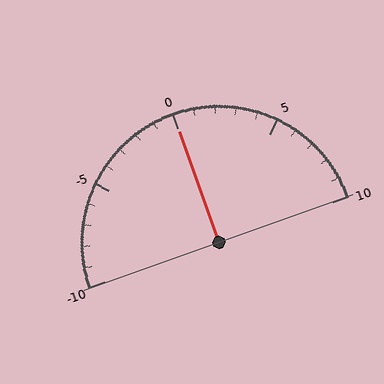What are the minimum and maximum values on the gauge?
The gauge ranges from -10 to 10.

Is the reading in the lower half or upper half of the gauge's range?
The reading is in the upper half of the range (-10 to 10).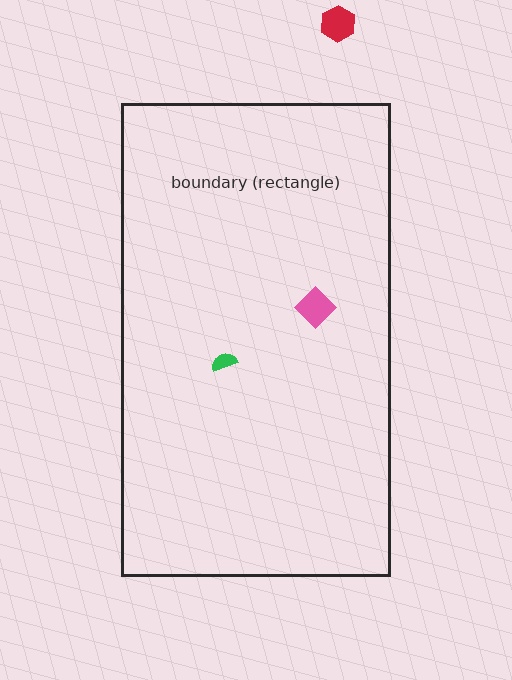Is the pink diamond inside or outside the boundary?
Inside.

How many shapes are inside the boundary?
2 inside, 1 outside.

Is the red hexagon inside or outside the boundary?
Outside.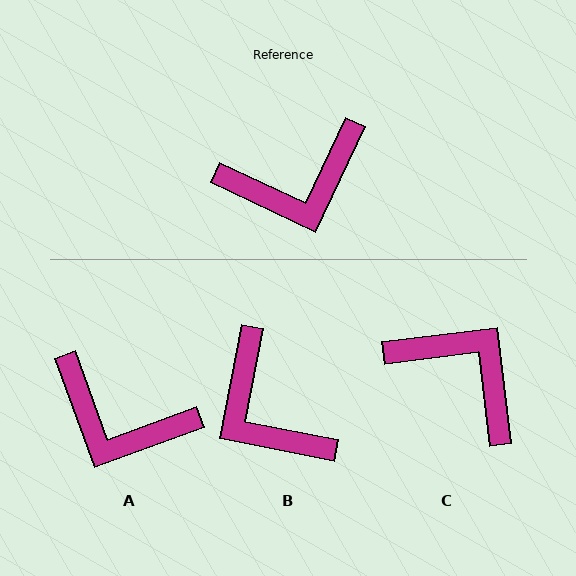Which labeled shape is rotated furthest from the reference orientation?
C, about 122 degrees away.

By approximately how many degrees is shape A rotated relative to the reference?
Approximately 44 degrees clockwise.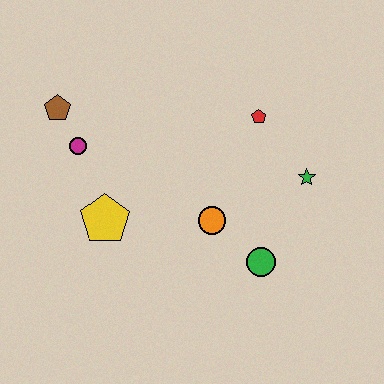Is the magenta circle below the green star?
No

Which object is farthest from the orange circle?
The brown pentagon is farthest from the orange circle.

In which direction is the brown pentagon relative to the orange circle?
The brown pentagon is to the left of the orange circle.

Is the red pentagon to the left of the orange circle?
No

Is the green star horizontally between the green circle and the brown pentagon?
No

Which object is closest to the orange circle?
The green circle is closest to the orange circle.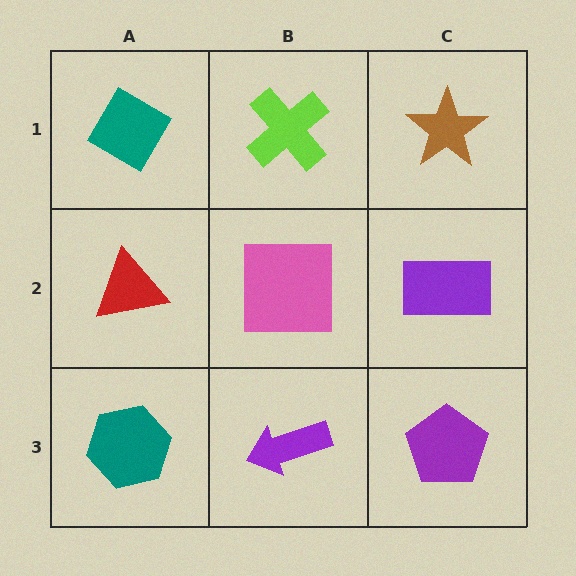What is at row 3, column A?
A teal hexagon.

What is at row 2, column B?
A pink square.